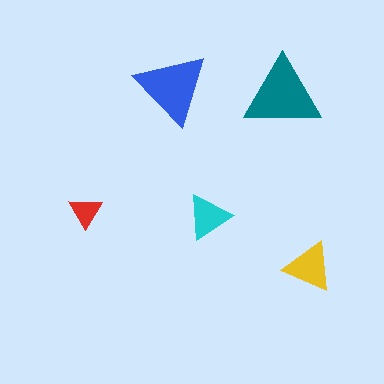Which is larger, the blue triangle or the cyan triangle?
The blue one.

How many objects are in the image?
There are 5 objects in the image.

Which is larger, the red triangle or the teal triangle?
The teal one.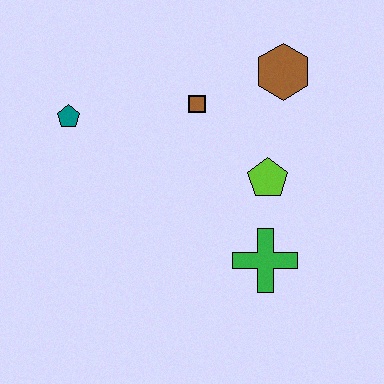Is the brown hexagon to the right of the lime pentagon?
Yes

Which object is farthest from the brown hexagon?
The teal pentagon is farthest from the brown hexagon.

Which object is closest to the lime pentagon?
The green cross is closest to the lime pentagon.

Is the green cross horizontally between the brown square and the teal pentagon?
No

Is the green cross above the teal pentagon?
No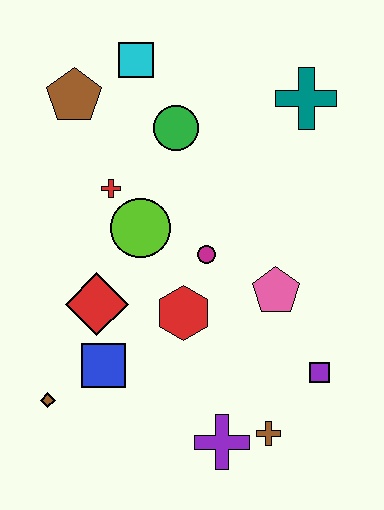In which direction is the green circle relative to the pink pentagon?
The green circle is above the pink pentagon.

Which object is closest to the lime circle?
The red cross is closest to the lime circle.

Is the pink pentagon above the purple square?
Yes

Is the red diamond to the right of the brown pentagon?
Yes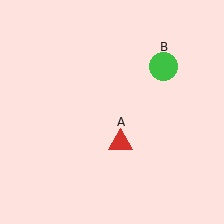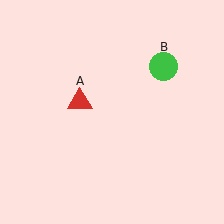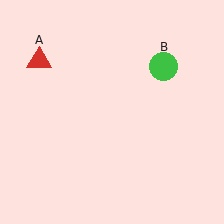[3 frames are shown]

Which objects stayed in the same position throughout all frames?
Green circle (object B) remained stationary.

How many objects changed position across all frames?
1 object changed position: red triangle (object A).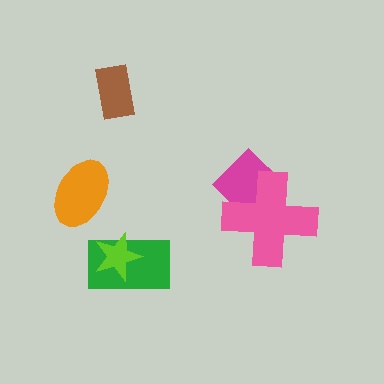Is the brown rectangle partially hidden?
No, no other shape covers it.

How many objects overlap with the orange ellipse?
0 objects overlap with the orange ellipse.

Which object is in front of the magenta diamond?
The pink cross is in front of the magenta diamond.